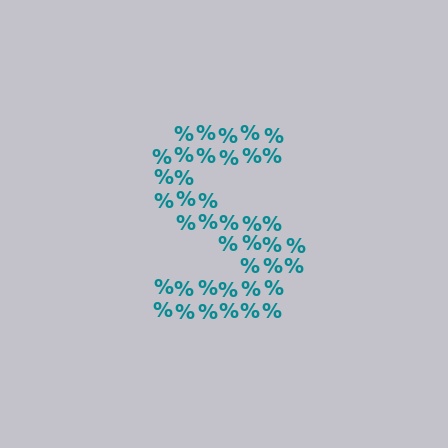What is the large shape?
The large shape is the letter S.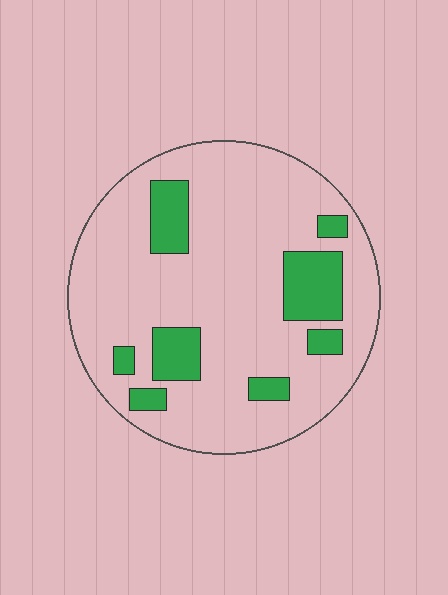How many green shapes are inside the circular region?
8.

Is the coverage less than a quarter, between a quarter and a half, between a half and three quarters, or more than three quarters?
Less than a quarter.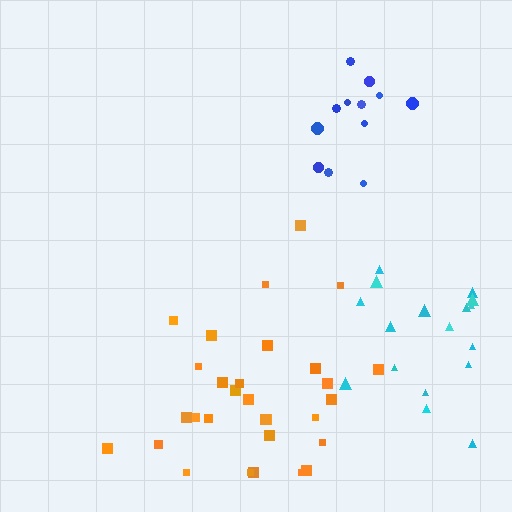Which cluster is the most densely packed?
Blue.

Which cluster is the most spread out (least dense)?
Cyan.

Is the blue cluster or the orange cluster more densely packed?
Blue.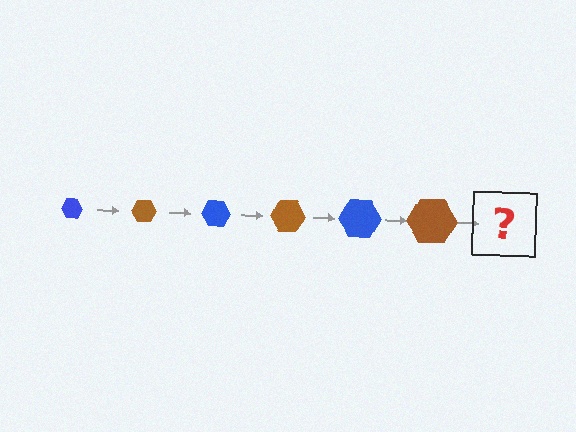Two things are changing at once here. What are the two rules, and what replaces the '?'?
The two rules are that the hexagon grows larger each step and the color cycles through blue and brown. The '?' should be a blue hexagon, larger than the previous one.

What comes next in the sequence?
The next element should be a blue hexagon, larger than the previous one.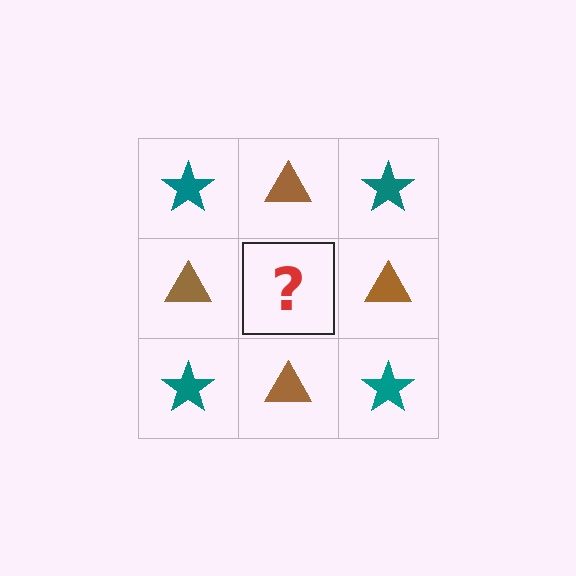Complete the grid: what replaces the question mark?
The question mark should be replaced with a teal star.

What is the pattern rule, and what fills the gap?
The rule is that it alternates teal star and brown triangle in a checkerboard pattern. The gap should be filled with a teal star.